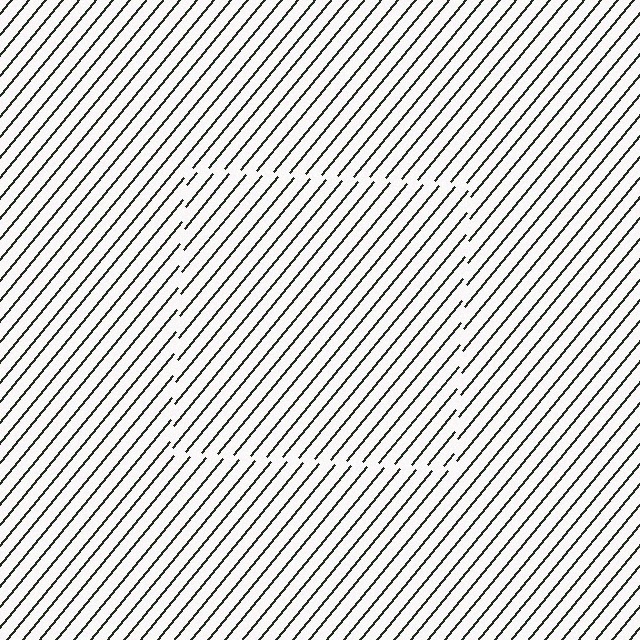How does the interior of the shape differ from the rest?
The interior of the shape contains the same grating, shifted by half a period — the contour is defined by the phase discontinuity where line-ends from the inner and outer gratings abut.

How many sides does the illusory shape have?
4 sides — the line-ends trace a square.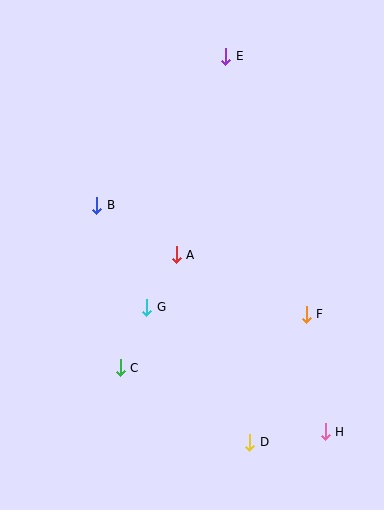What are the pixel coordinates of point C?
Point C is at (120, 368).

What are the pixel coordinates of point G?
Point G is at (147, 307).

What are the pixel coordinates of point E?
Point E is at (226, 56).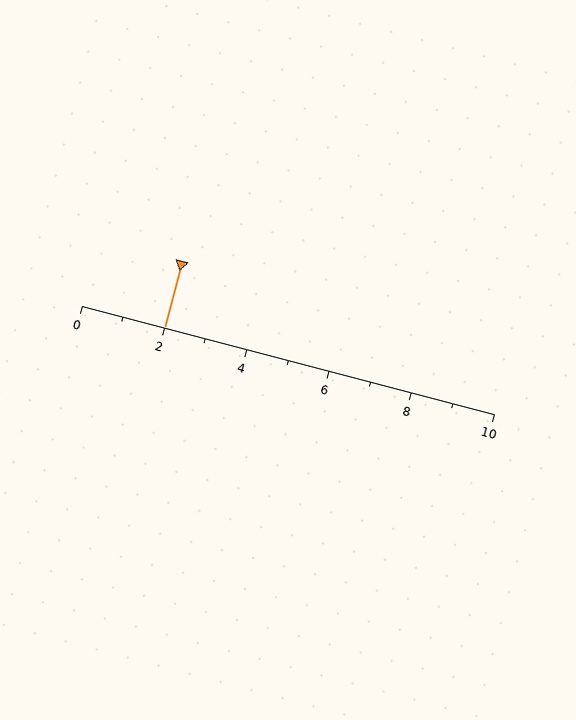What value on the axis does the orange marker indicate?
The marker indicates approximately 2.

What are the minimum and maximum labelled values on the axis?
The axis runs from 0 to 10.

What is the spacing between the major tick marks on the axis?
The major ticks are spaced 2 apart.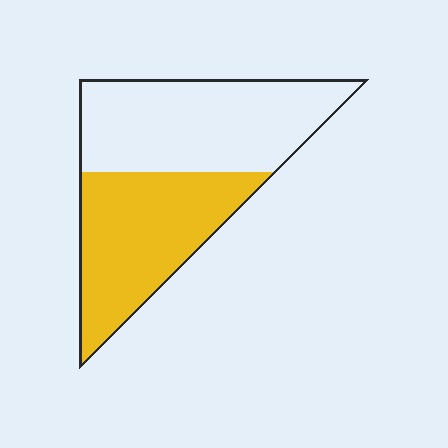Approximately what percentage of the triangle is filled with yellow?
Approximately 45%.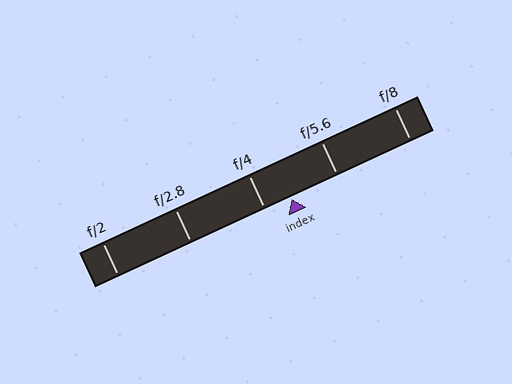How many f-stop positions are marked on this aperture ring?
There are 5 f-stop positions marked.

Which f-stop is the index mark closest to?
The index mark is closest to f/4.